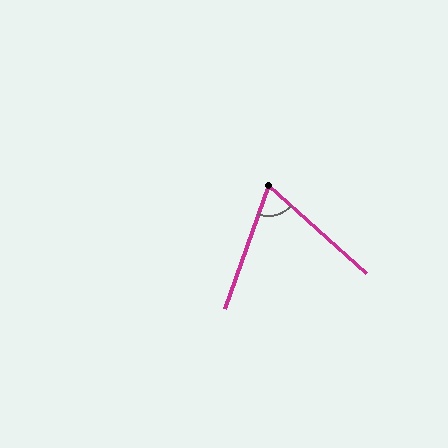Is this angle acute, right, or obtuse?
It is acute.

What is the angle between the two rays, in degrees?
Approximately 68 degrees.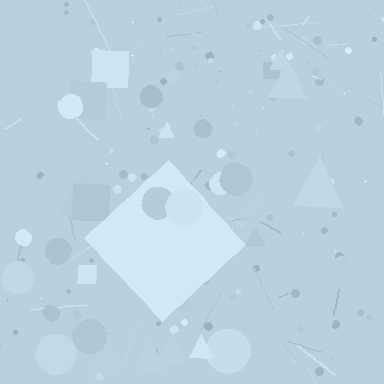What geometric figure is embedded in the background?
A diamond is embedded in the background.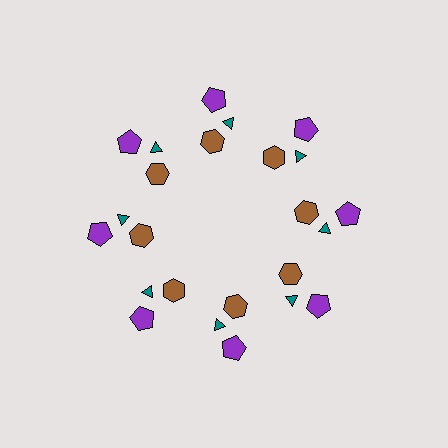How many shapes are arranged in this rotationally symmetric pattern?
There are 24 shapes, arranged in 8 groups of 3.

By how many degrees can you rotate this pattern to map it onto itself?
The pattern maps onto itself every 45 degrees of rotation.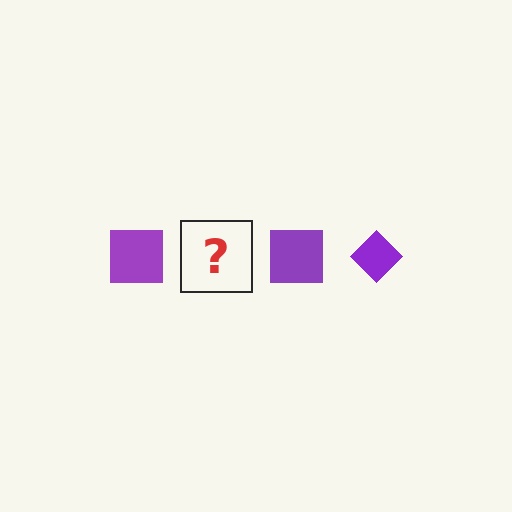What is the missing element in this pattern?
The missing element is a purple diamond.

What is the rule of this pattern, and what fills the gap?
The rule is that the pattern cycles through square, diamond shapes in purple. The gap should be filled with a purple diamond.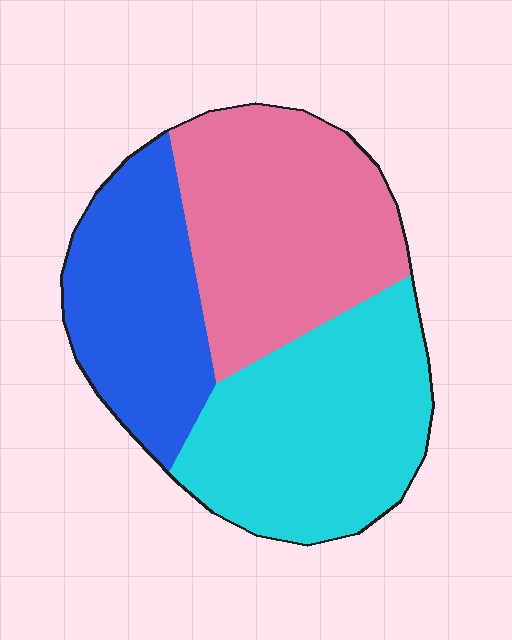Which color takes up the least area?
Blue, at roughly 25%.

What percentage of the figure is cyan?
Cyan covers around 35% of the figure.